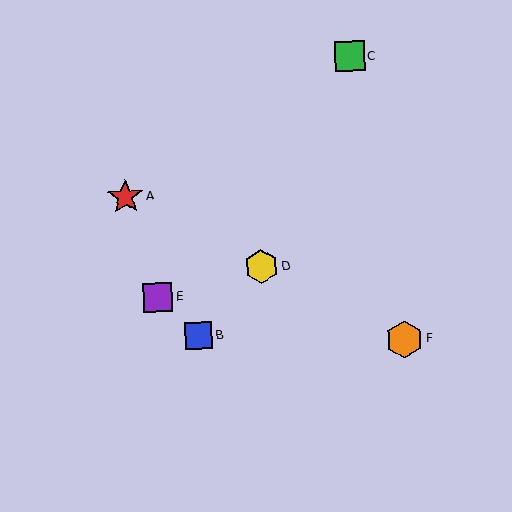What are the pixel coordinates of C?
Object C is at (350, 56).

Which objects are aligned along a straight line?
Objects A, D, F are aligned along a straight line.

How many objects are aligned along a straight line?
3 objects (A, D, F) are aligned along a straight line.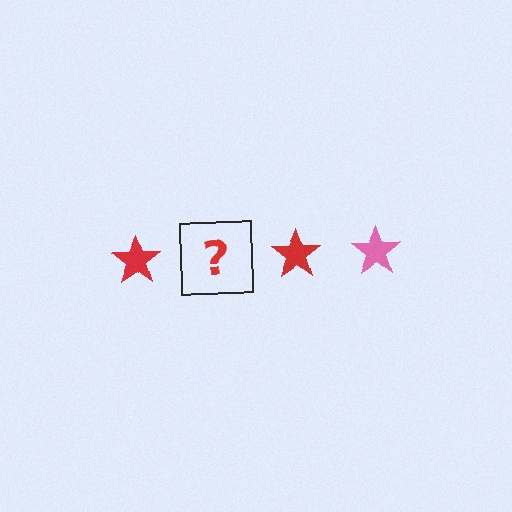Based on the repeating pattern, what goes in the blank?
The blank should be a pink star.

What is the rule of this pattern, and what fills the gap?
The rule is that the pattern cycles through red, pink stars. The gap should be filled with a pink star.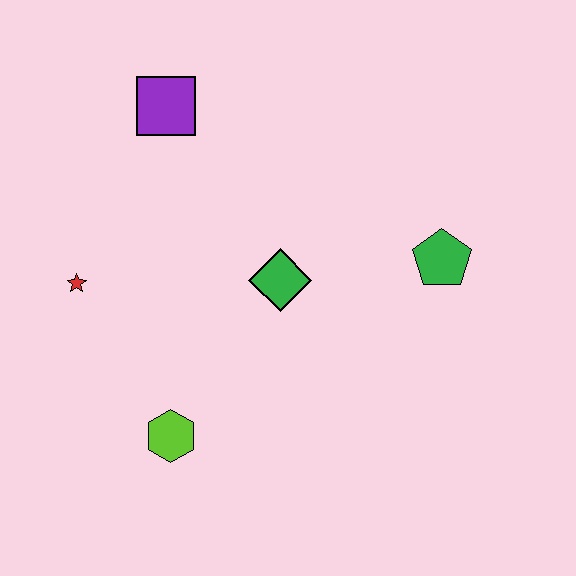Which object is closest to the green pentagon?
The green diamond is closest to the green pentagon.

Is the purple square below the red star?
No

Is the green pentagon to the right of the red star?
Yes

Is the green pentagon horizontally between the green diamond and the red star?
No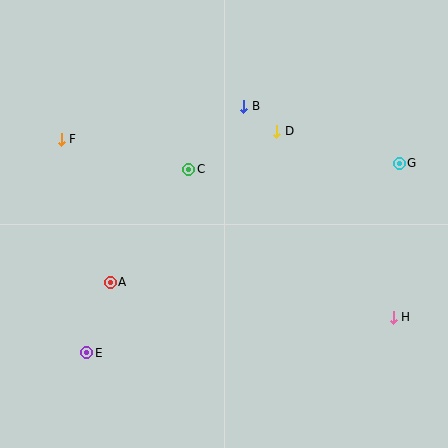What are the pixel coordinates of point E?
Point E is at (87, 353).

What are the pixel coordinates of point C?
Point C is at (189, 169).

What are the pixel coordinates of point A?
Point A is at (110, 282).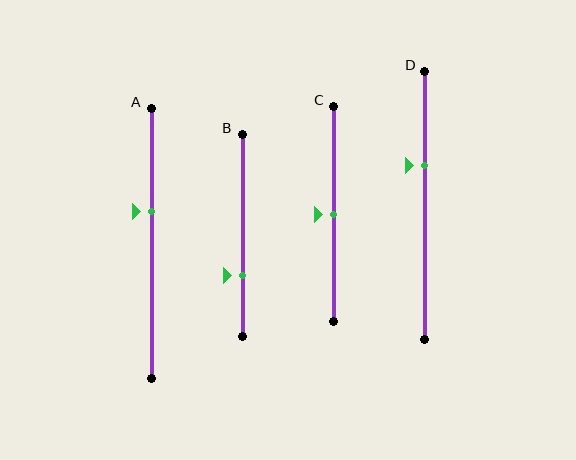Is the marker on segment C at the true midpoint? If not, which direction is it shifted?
Yes, the marker on segment C is at the true midpoint.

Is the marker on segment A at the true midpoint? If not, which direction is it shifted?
No, the marker on segment A is shifted upward by about 12% of the segment length.